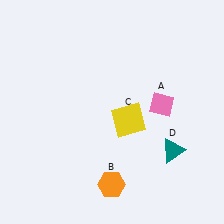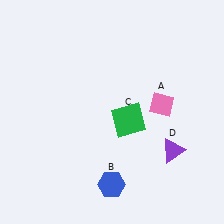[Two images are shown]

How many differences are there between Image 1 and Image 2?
There are 3 differences between the two images.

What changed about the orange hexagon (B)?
In Image 1, B is orange. In Image 2, it changed to blue.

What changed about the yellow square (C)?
In Image 1, C is yellow. In Image 2, it changed to green.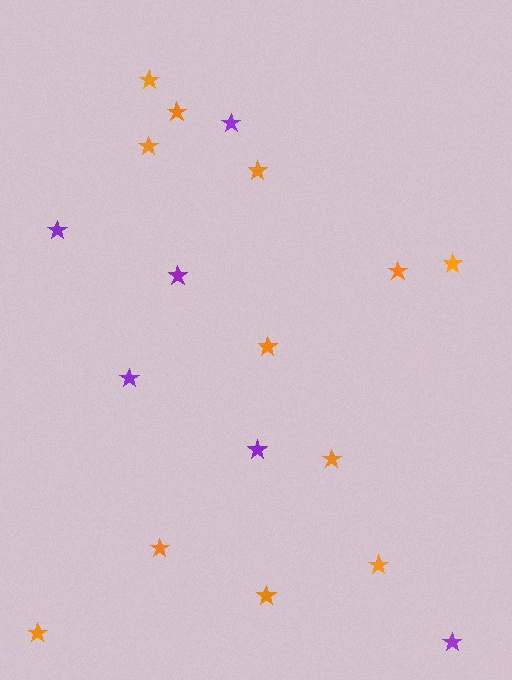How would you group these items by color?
There are 2 groups: one group of purple stars (6) and one group of orange stars (12).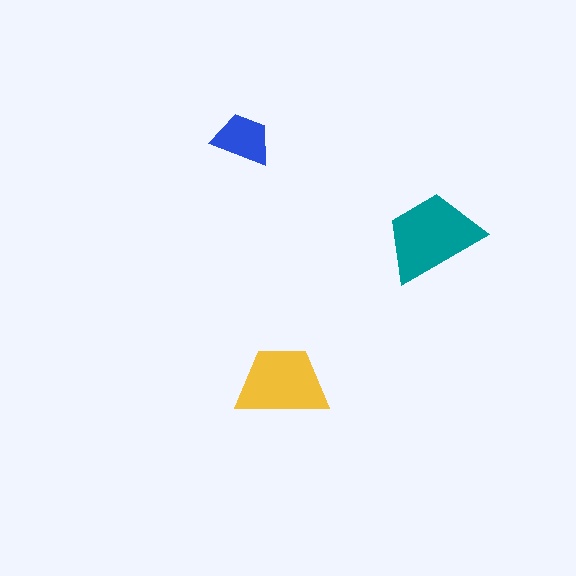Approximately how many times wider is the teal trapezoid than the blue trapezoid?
About 1.5 times wider.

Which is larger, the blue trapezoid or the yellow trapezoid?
The yellow one.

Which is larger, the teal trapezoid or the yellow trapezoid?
The teal one.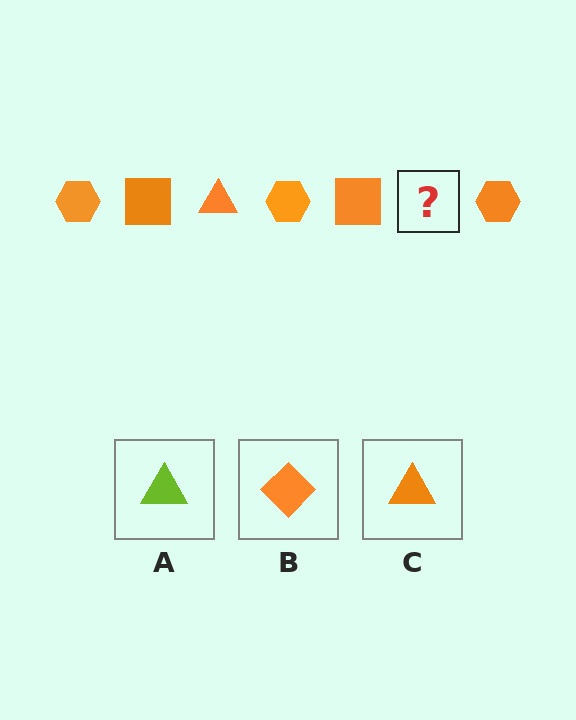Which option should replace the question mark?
Option C.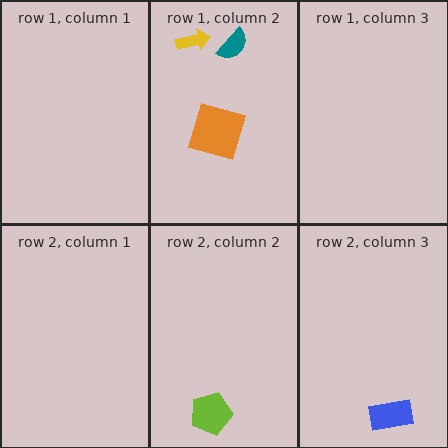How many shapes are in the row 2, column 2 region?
1.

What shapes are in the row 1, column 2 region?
The orange square, the yellow arrow, the teal semicircle.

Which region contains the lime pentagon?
The row 2, column 2 region.